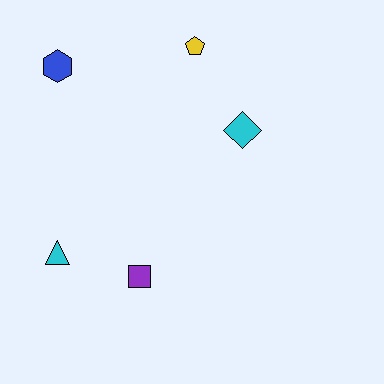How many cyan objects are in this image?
There are 2 cyan objects.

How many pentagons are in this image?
There is 1 pentagon.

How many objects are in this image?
There are 5 objects.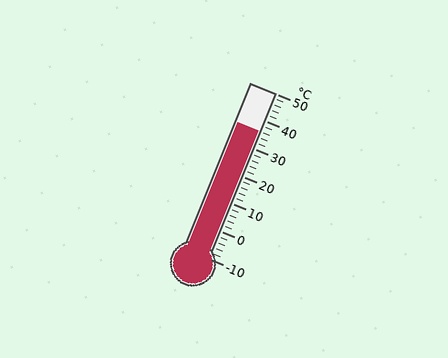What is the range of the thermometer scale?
The thermometer scale ranges from -10°C to 50°C.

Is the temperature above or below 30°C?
The temperature is above 30°C.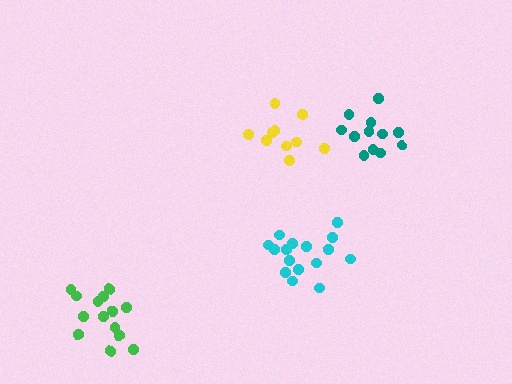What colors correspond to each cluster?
The clusters are colored: cyan, teal, yellow, green.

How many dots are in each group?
Group 1: 16 dots, Group 2: 12 dots, Group 3: 10 dots, Group 4: 14 dots (52 total).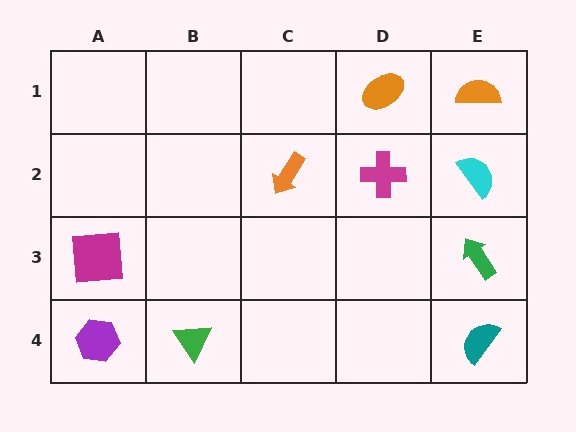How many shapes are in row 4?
3 shapes.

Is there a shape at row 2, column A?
No, that cell is empty.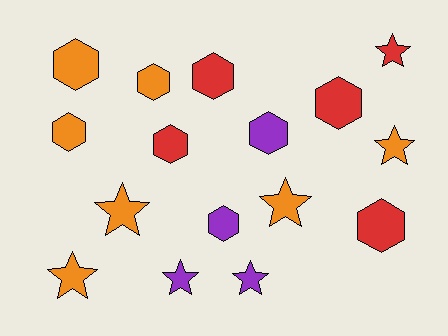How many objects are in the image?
There are 16 objects.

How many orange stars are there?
There are 4 orange stars.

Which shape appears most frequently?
Hexagon, with 9 objects.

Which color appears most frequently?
Orange, with 7 objects.